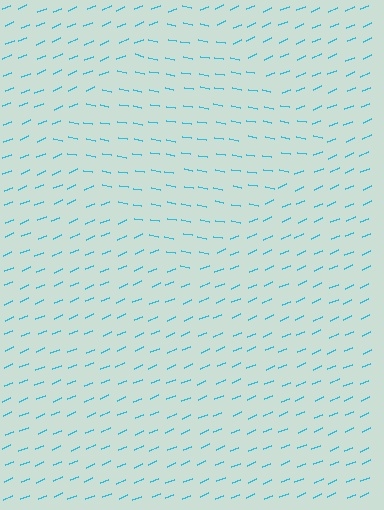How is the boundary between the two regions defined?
The boundary is defined purely by a change in line orientation (approximately 33 degrees difference). All lines are the same color and thickness.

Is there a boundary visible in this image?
Yes, there is a texture boundary formed by a change in line orientation.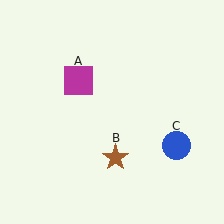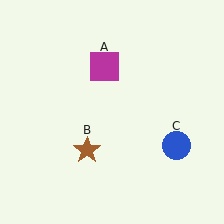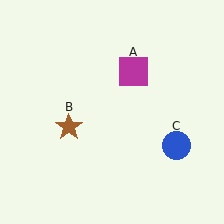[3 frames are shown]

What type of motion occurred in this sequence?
The magenta square (object A), brown star (object B) rotated clockwise around the center of the scene.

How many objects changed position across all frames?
2 objects changed position: magenta square (object A), brown star (object B).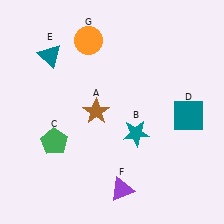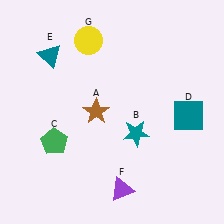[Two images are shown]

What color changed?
The circle (G) changed from orange in Image 1 to yellow in Image 2.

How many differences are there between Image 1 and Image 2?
There is 1 difference between the two images.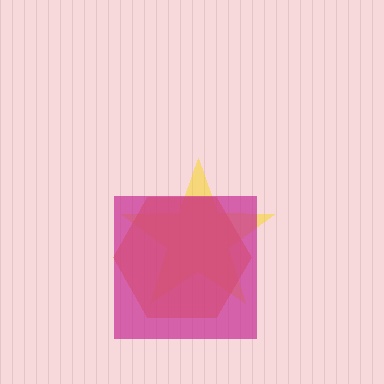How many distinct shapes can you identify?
There are 3 distinct shapes: a yellow star, an orange hexagon, a magenta square.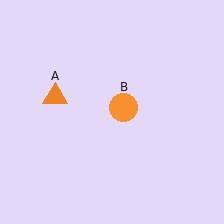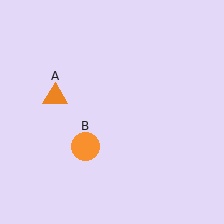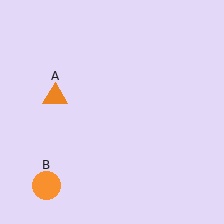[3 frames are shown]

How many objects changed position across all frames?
1 object changed position: orange circle (object B).